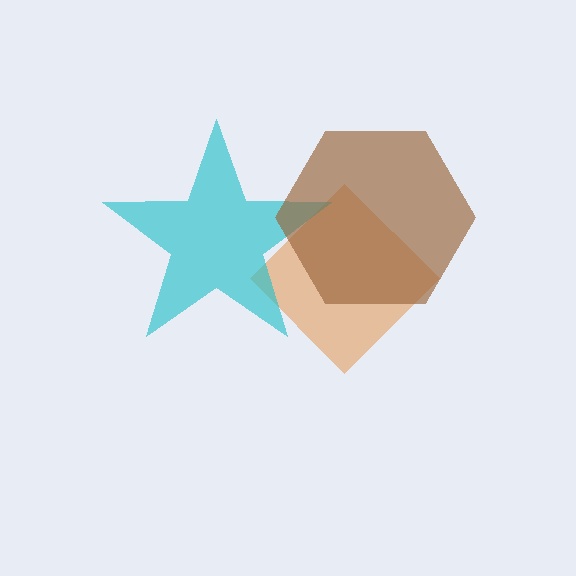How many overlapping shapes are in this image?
There are 3 overlapping shapes in the image.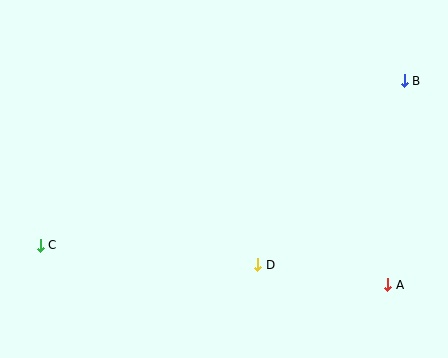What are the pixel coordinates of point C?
Point C is at (40, 245).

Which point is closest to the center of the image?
Point D at (258, 265) is closest to the center.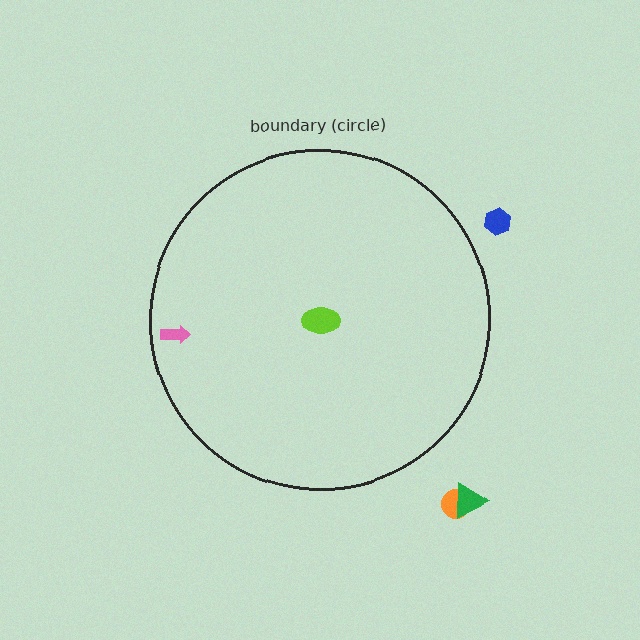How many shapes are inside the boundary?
2 inside, 3 outside.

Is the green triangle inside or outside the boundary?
Outside.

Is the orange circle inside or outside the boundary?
Outside.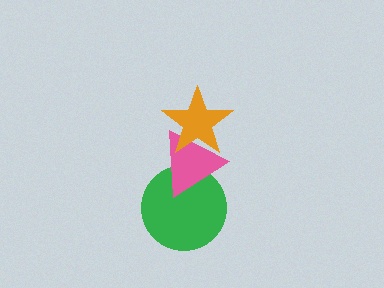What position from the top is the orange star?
The orange star is 1st from the top.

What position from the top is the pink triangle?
The pink triangle is 2nd from the top.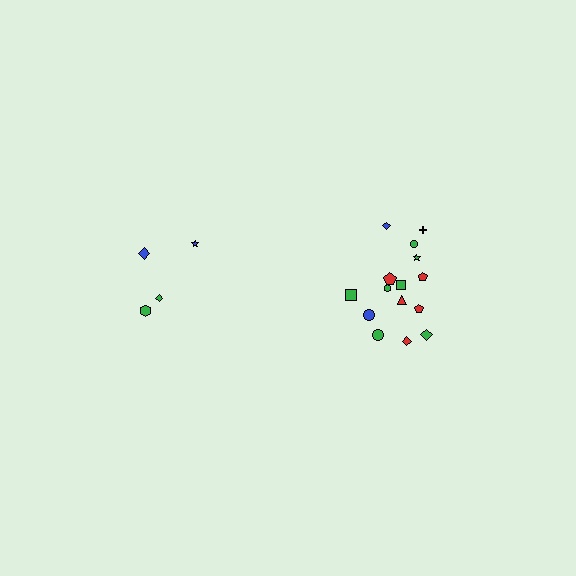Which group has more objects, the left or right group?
The right group.